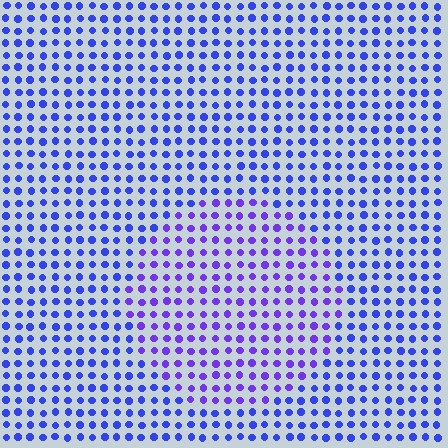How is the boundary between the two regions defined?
The boundary is defined purely by a slight shift in hue (about 27 degrees). Spacing, size, and orientation are identical on both sides.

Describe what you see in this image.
The image is filled with small blue elements in a uniform arrangement. A circle-shaped region is visible where the elements are tinted to a slightly different hue, forming a subtle color boundary.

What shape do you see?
I see a circle.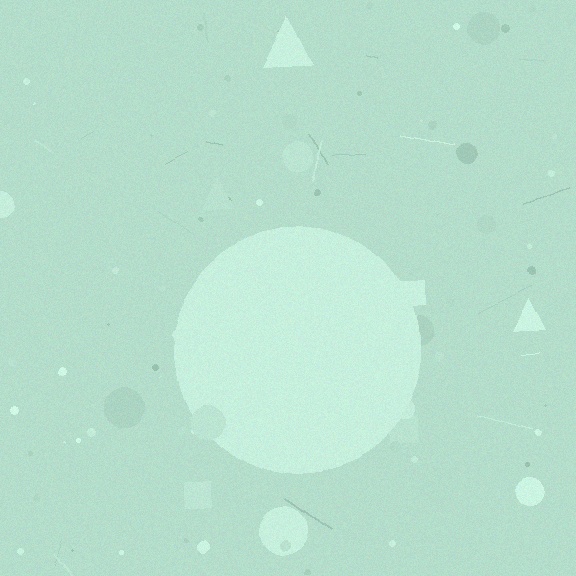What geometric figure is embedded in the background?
A circle is embedded in the background.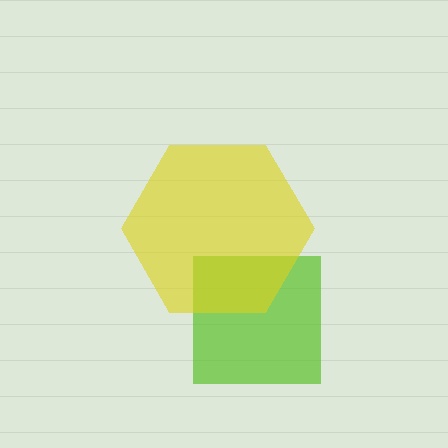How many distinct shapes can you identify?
There are 2 distinct shapes: a lime square, a yellow hexagon.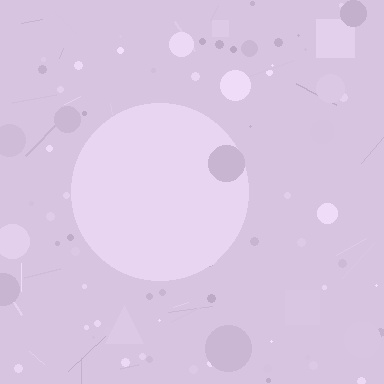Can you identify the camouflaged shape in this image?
The camouflaged shape is a circle.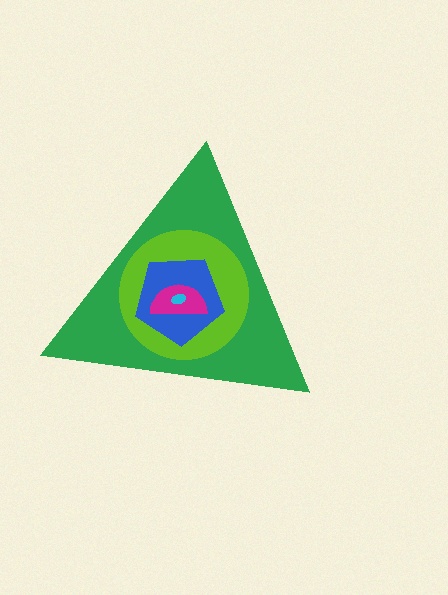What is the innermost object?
The cyan ellipse.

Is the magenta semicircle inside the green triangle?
Yes.